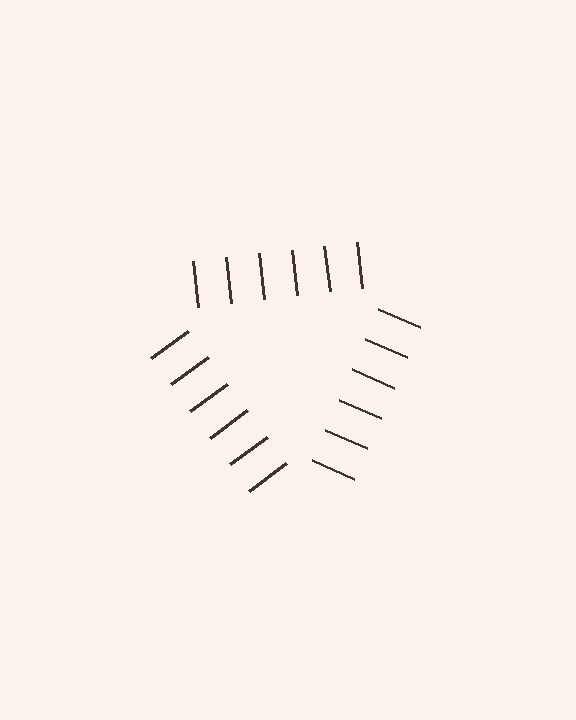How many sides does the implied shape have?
3 sides — the line-ends trace a triangle.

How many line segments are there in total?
18 — 6 along each of the 3 edges.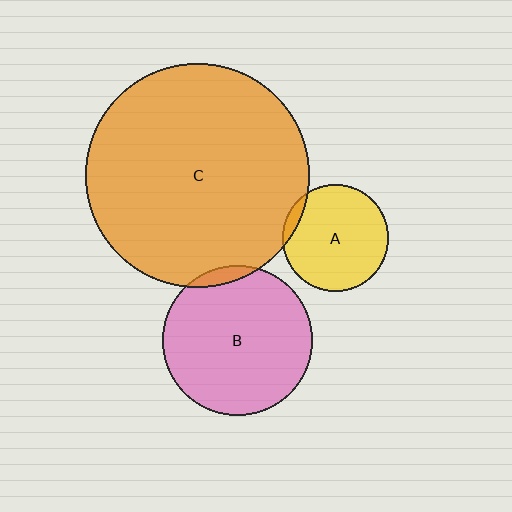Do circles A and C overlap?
Yes.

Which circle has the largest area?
Circle C (orange).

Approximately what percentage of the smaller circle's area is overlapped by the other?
Approximately 5%.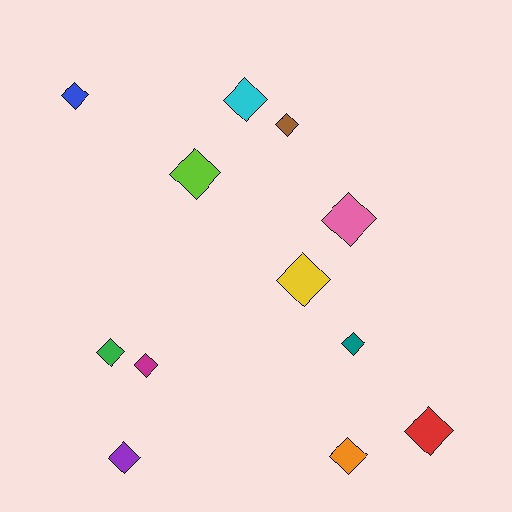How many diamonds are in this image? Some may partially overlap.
There are 12 diamonds.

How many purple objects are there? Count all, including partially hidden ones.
There is 1 purple object.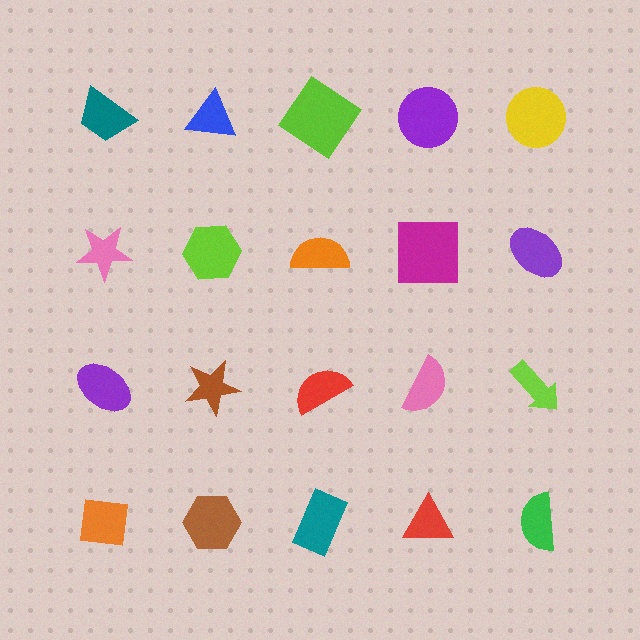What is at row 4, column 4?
A red triangle.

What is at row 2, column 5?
A purple ellipse.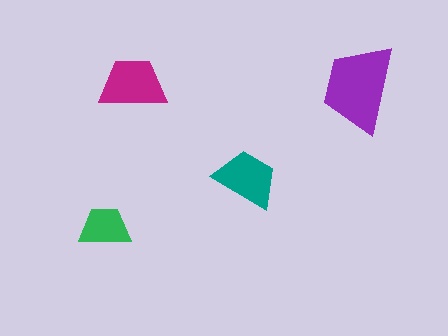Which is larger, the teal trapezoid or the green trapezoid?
The teal one.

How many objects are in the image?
There are 4 objects in the image.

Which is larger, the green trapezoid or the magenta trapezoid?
The magenta one.